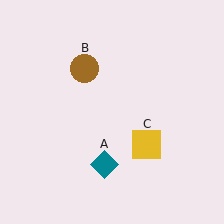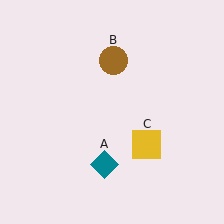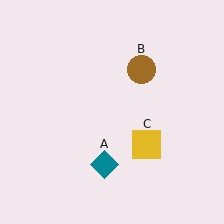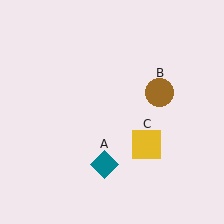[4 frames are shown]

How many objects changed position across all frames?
1 object changed position: brown circle (object B).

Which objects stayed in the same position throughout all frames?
Teal diamond (object A) and yellow square (object C) remained stationary.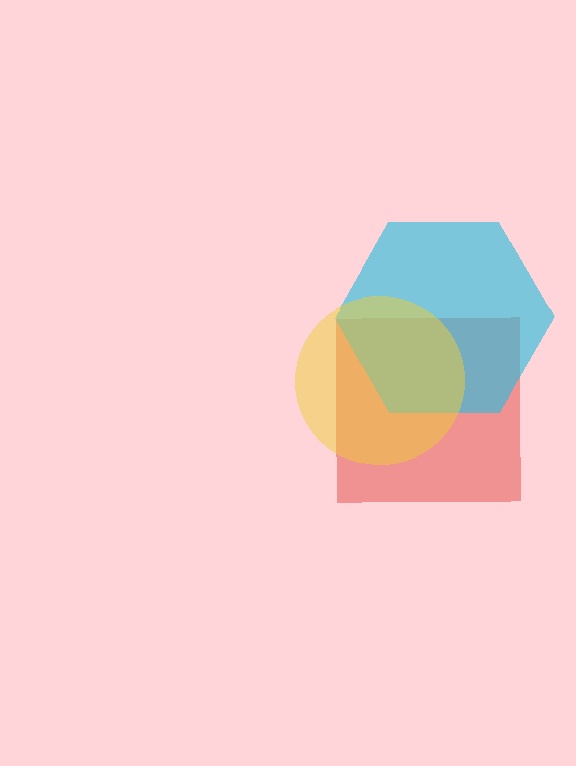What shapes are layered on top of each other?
The layered shapes are: a red square, a cyan hexagon, a yellow circle.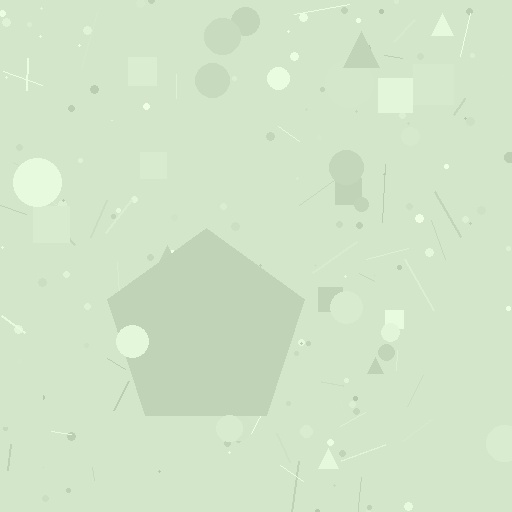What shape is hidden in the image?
A pentagon is hidden in the image.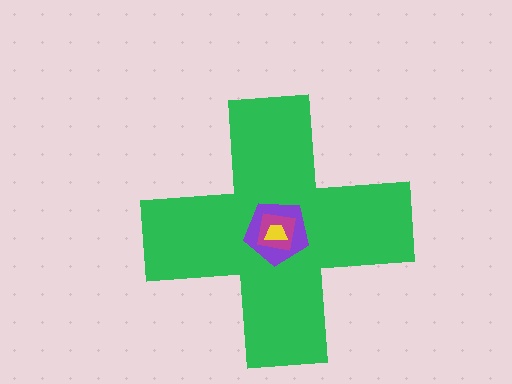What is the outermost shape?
The green cross.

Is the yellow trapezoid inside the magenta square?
Yes.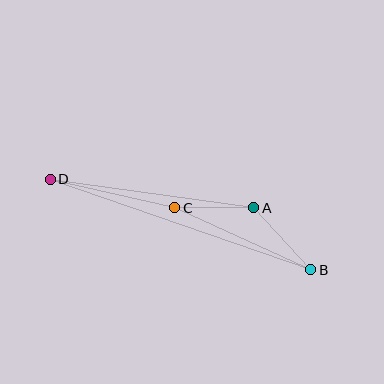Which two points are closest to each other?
Points A and C are closest to each other.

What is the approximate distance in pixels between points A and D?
The distance between A and D is approximately 206 pixels.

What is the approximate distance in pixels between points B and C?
The distance between B and C is approximately 149 pixels.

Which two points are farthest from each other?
Points B and D are farthest from each other.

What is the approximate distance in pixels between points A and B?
The distance between A and B is approximately 84 pixels.